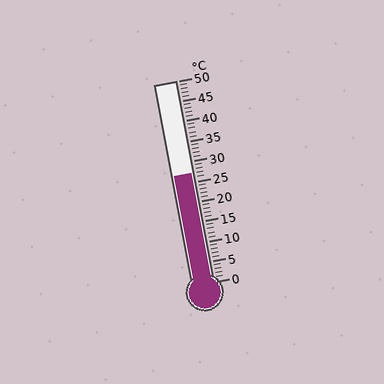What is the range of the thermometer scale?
The thermometer scale ranges from 0°C to 50°C.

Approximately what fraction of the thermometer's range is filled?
The thermometer is filled to approximately 55% of its range.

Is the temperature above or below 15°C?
The temperature is above 15°C.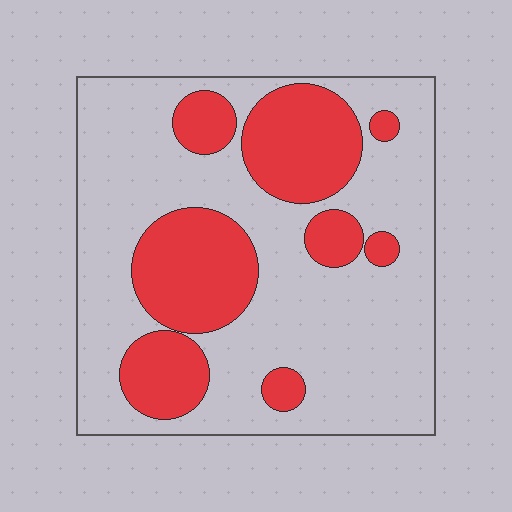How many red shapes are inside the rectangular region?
8.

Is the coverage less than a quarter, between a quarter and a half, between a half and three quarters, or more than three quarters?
Between a quarter and a half.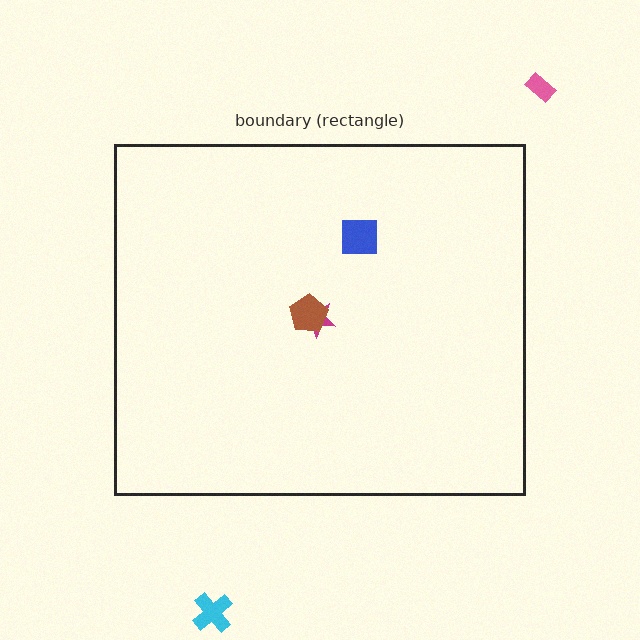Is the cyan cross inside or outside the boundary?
Outside.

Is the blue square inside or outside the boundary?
Inside.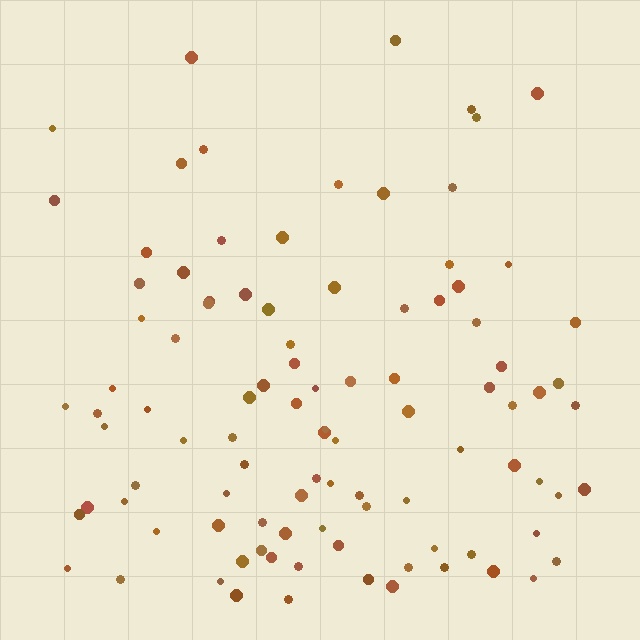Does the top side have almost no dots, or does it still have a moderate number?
Still a moderate number, just noticeably fewer than the bottom.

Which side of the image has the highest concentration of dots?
The bottom.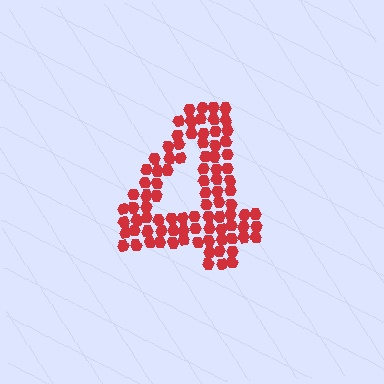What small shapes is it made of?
It is made of small hexagons.